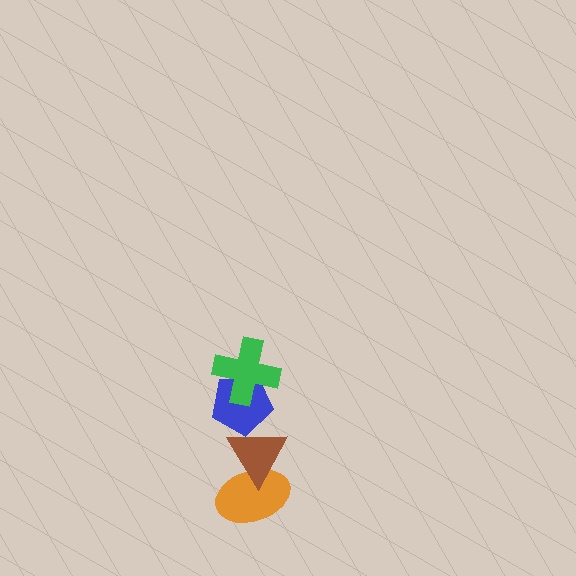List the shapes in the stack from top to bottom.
From top to bottom: the green cross, the blue pentagon, the brown triangle, the orange ellipse.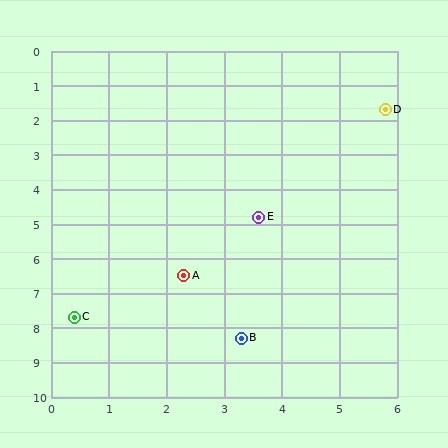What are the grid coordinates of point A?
Point A is at approximately (2.3, 6.5).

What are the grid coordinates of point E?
Point E is at approximately (3.6, 4.8).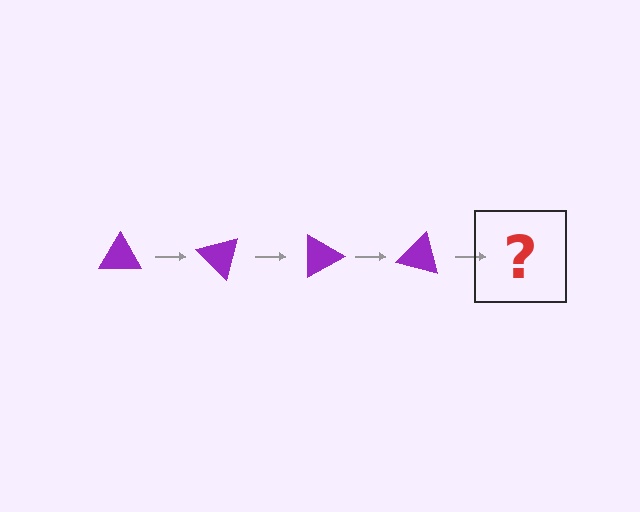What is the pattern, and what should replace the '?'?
The pattern is that the triangle rotates 45 degrees each step. The '?' should be a purple triangle rotated 180 degrees.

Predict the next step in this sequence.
The next step is a purple triangle rotated 180 degrees.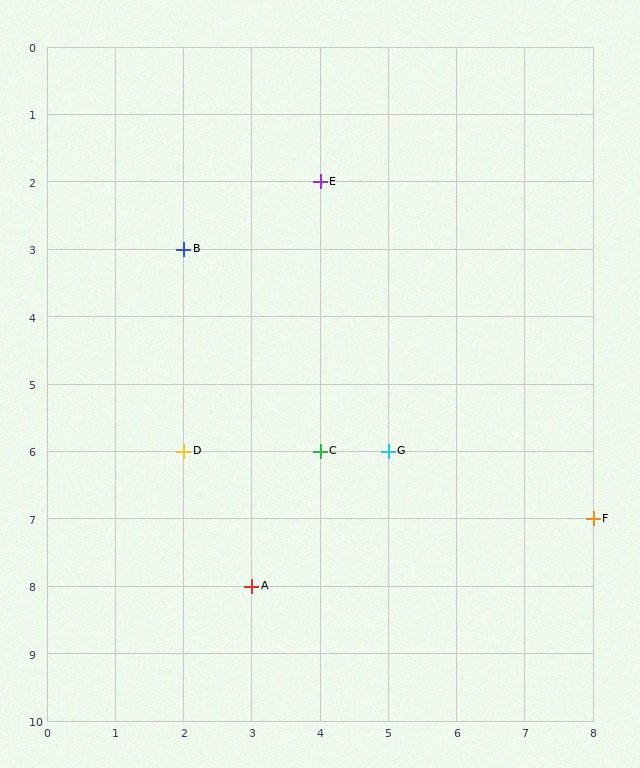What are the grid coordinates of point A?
Point A is at grid coordinates (3, 8).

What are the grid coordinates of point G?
Point G is at grid coordinates (5, 6).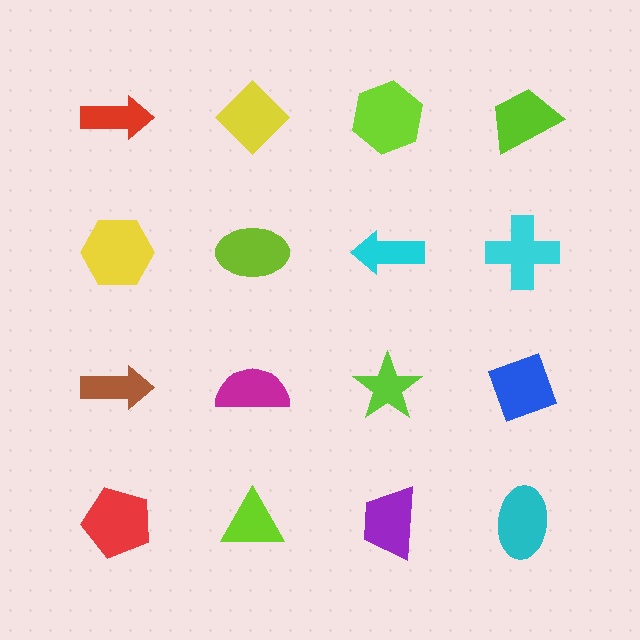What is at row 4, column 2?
A lime triangle.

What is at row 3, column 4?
A blue diamond.